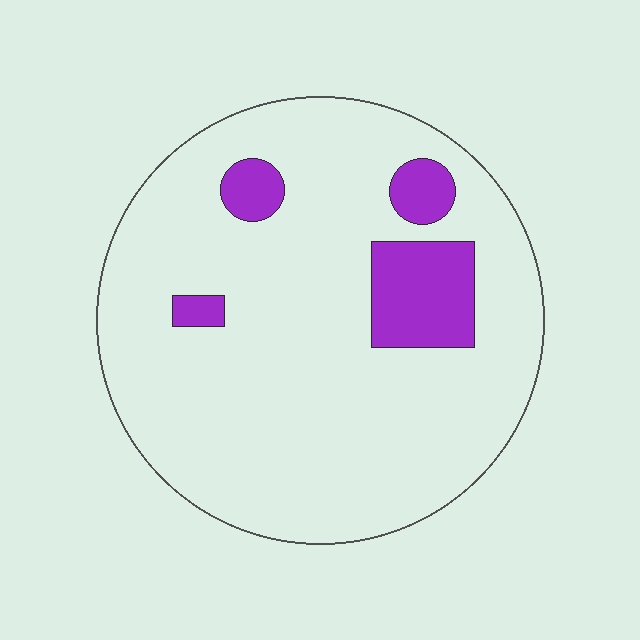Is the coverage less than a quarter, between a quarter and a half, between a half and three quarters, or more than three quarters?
Less than a quarter.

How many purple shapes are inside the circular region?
4.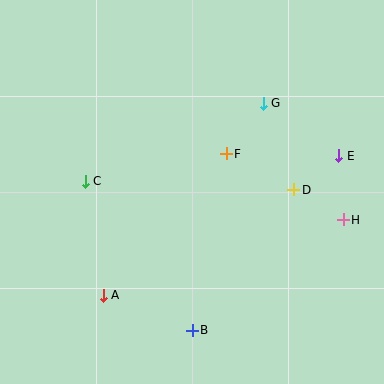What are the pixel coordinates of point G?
Point G is at (263, 103).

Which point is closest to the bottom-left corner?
Point A is closest to the bottom-left corner.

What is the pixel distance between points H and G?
The distance between H and G is 141 pixels.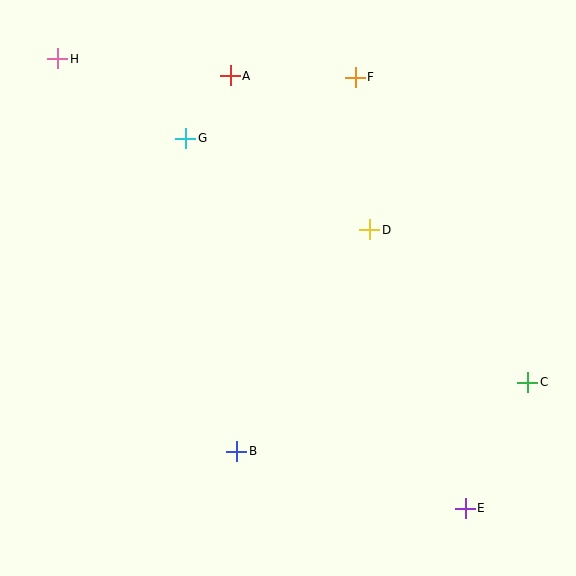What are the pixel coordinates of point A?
Point A is at (230, 76).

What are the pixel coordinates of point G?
Point G is at (186, 138).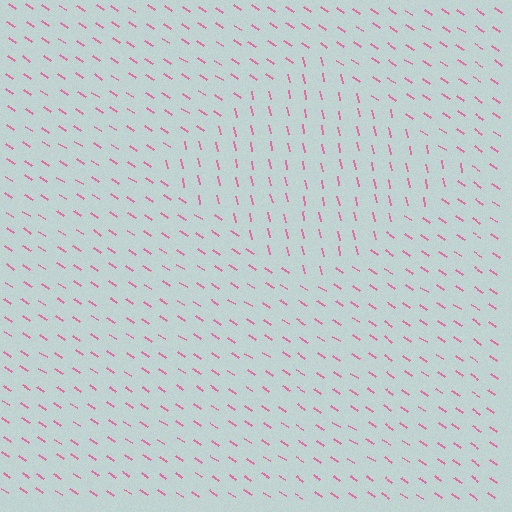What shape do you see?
I see a diamond.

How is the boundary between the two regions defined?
The boundary is defined purely by a change in line orientation (approximately 45 degrees difference). All lines are the same color and thickness.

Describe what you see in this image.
The image is filled with small pink line segments. A diamond region in the image has lines oriented differently from the surrounding lines, creating a visible texture boundary.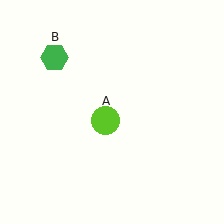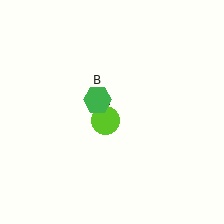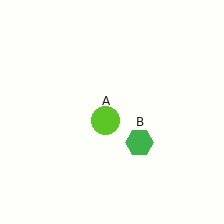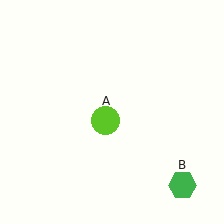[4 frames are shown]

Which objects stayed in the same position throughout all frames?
Lime circle (object A) remained stationary.